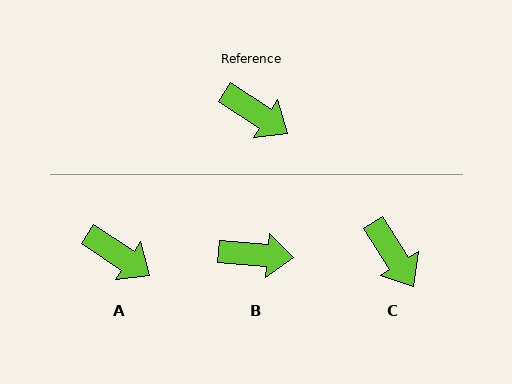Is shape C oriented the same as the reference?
No, it is off by about 24 degrees.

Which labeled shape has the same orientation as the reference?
A.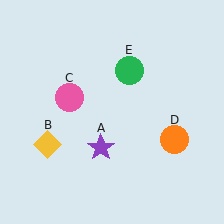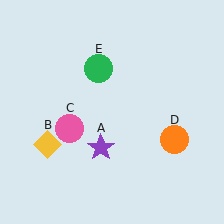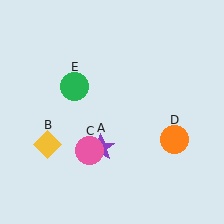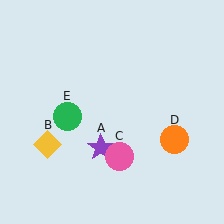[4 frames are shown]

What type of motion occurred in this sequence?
The pink circle (object C), green circle (object E) rotated counterclockwise around the center of the scene.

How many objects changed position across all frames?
2 objects changed position: pink circle (object C), green circle (object E).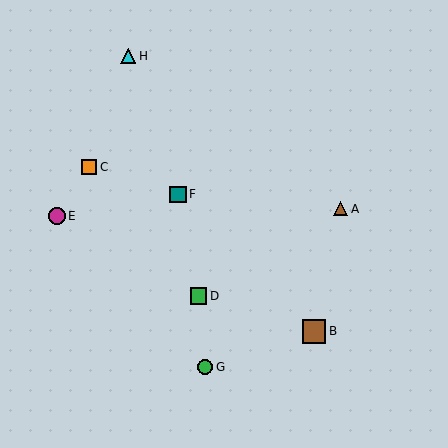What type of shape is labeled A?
Shape A is a brown triangle.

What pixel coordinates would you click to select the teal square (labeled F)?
Click at (178, 194) to select the teal square F.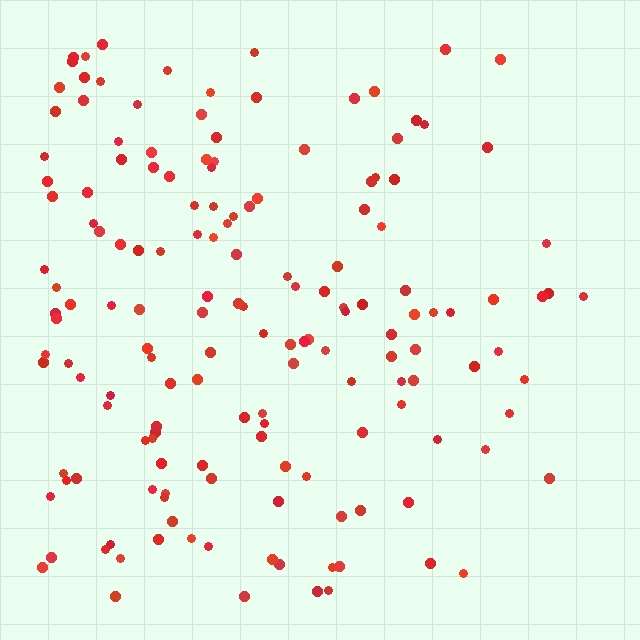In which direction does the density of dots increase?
From right to left, with the left side densest.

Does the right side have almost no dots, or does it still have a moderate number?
Still a moderate number, just noticeably fewer than the left.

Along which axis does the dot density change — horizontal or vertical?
Horizontal.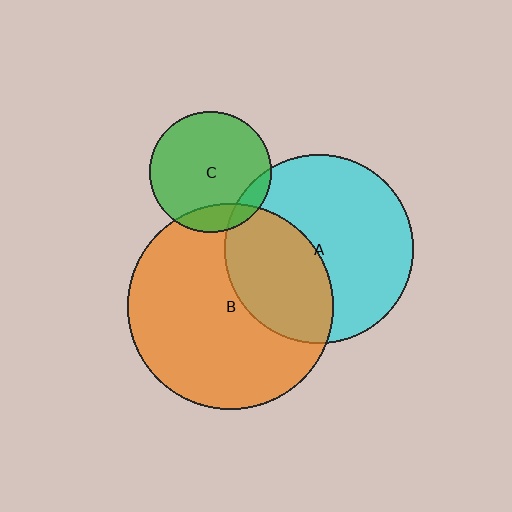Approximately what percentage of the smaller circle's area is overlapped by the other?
Approximately 40%.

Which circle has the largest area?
Circle B (orange).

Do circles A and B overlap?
Yes.